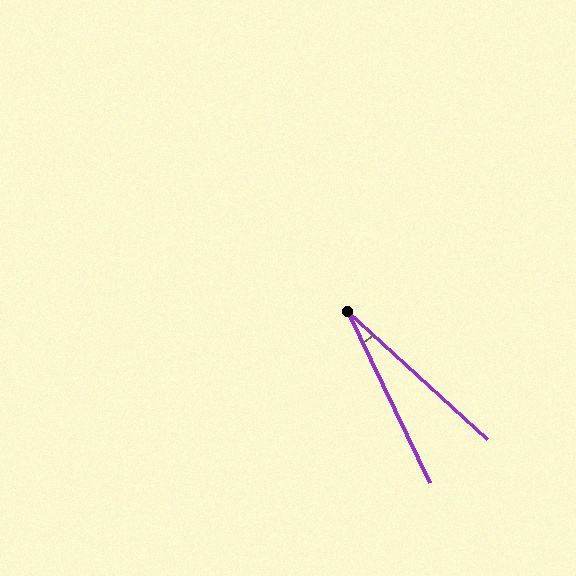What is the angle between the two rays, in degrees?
Approximately 22 degrees.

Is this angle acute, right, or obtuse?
It is acute.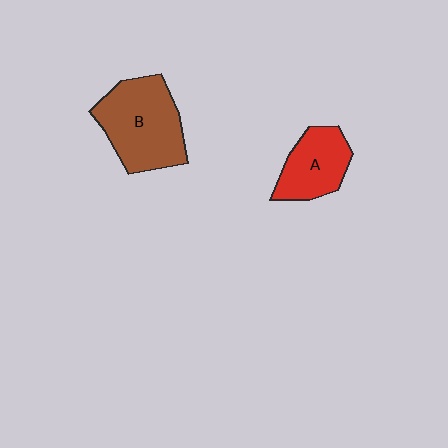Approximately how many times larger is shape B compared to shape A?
Approximately 1.6 times.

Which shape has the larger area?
Shape B (brown).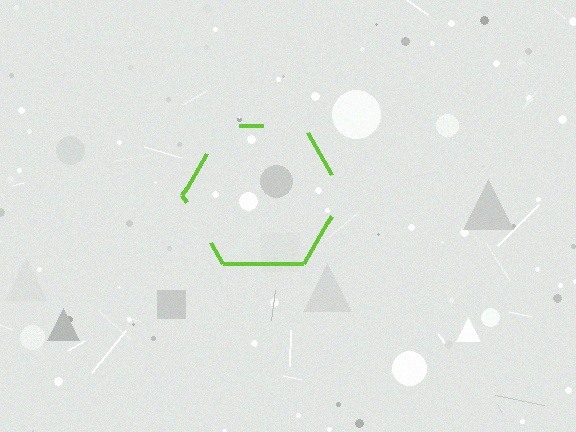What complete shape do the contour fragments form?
The contour fragments form a hexagon.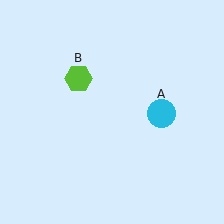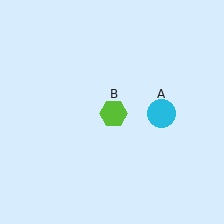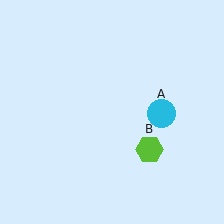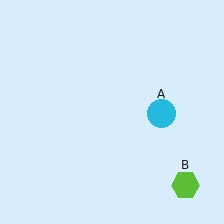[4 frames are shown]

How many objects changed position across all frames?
1 object changed position: lime hexagon (object B).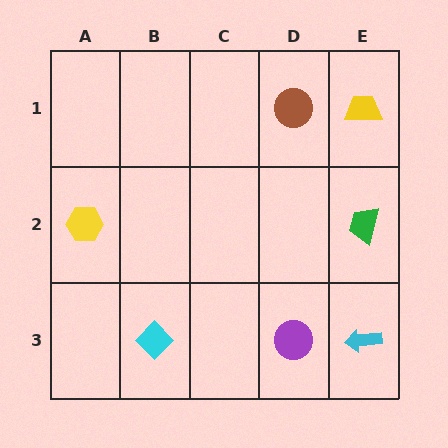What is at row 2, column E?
A green trapezoid.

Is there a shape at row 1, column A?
No, that cell is empty.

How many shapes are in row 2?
2 shapes.